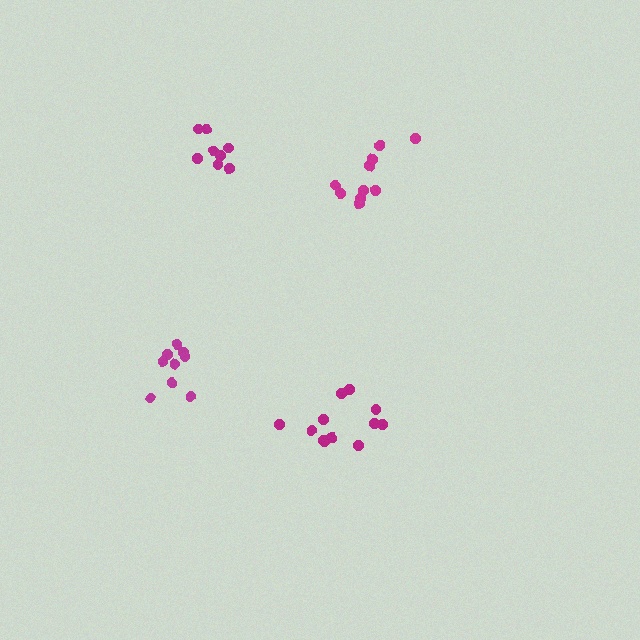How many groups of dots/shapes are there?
There are 4 groups.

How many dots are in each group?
Group 1: 12 dots, Group 2: 10 dots, Group 3: 9 dots, Group 4: 8 dots (39 total).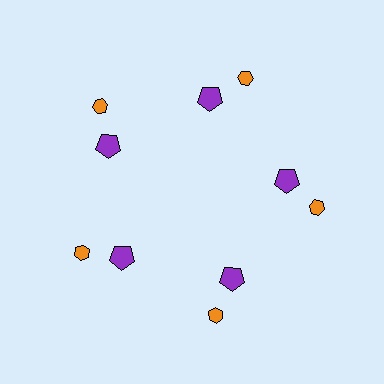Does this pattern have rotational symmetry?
Yes, this pattern has 5-fold rotational symmetry. It looks the same after rotating 72 degrees around the center.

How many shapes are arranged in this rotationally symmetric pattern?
There are 10 shapes, arranged in 5 groups of 2.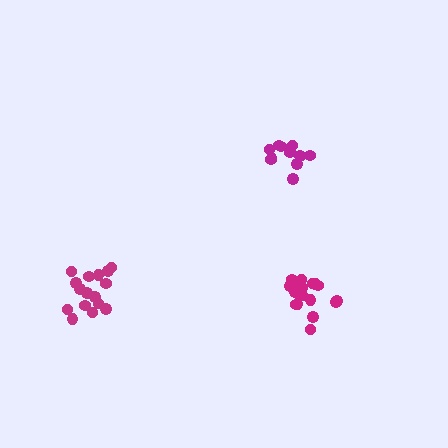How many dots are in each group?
Group 1: 17 dots, Group 2: 16 dots, Group 3: 11 dots (44 total).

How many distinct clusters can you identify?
There are 3 distinct clusters.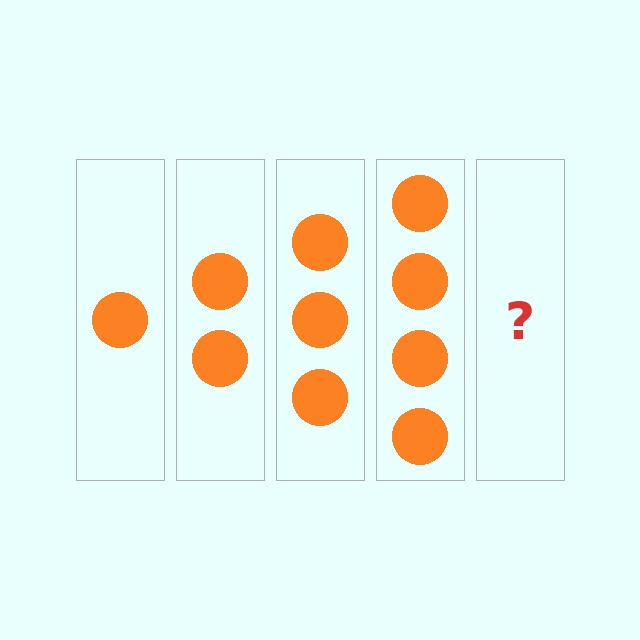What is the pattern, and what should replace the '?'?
The pattern is that each step adds one more circle. The '?' should be 5 circles.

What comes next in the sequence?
The next element should be 5 circles.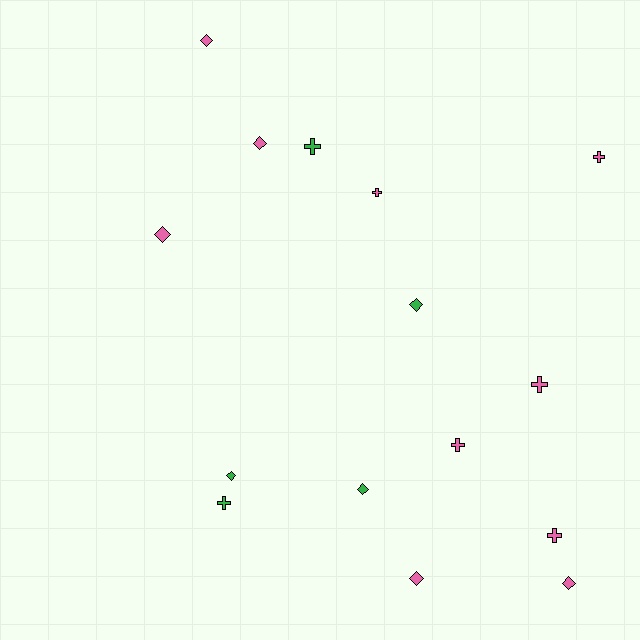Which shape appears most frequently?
Diamond, with 8 objects.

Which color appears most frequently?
Pink, with 10 objects.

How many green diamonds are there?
There are 3 green diamonds.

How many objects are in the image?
There are 15 objects.